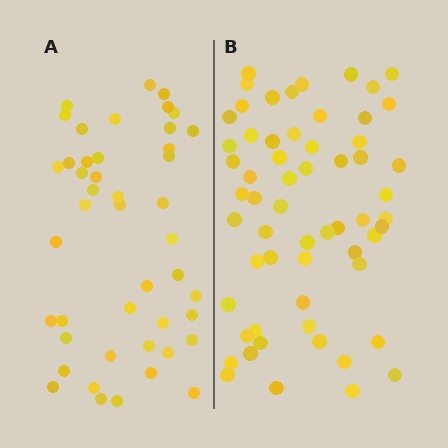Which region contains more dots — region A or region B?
Region B (the right region) has more dots.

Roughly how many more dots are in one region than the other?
Region B has approximately 15 more dots than region A.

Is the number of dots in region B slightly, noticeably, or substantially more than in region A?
Region B has noticeably more, but not dramatically so. The ratio is roughly 1.3 to 1.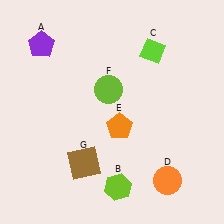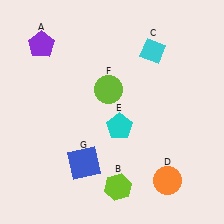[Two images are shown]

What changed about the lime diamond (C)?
In Image 1, C is lime. In Image 2, it changed to cyan.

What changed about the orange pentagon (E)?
In Image 1, E is orange. In Image 2, it changed to cyan.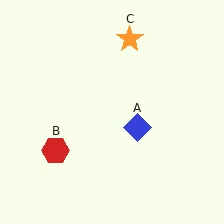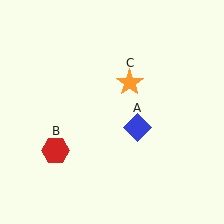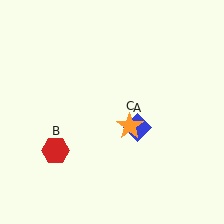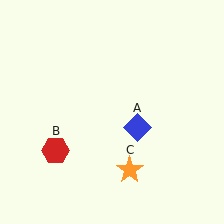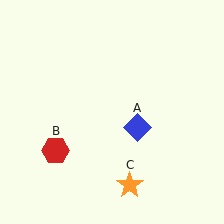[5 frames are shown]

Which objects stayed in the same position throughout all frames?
Blue diamond (object A) and red hexagon (object B) remained stationary.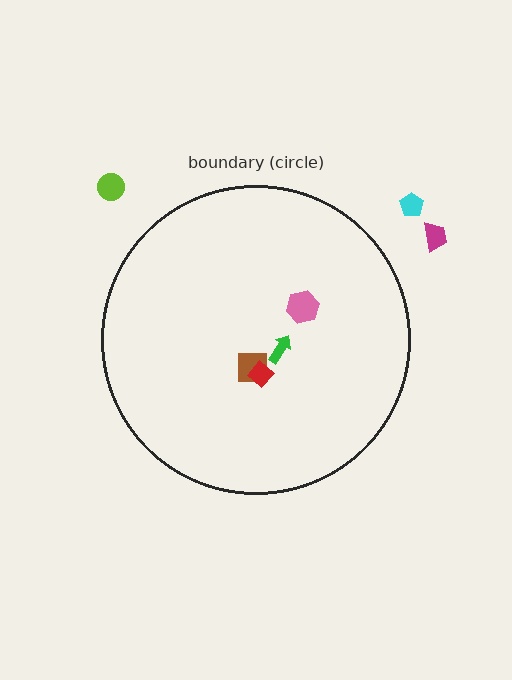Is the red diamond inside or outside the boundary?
Inside.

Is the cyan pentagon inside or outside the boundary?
Outside.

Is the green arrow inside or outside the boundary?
Inside.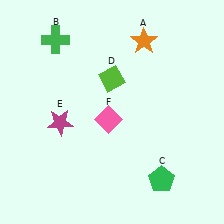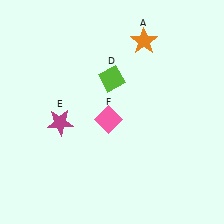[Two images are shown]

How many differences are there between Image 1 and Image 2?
There are 2 differences between the two images.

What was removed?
The green pentagon (C), the green cross (B) were removed in Image 2.